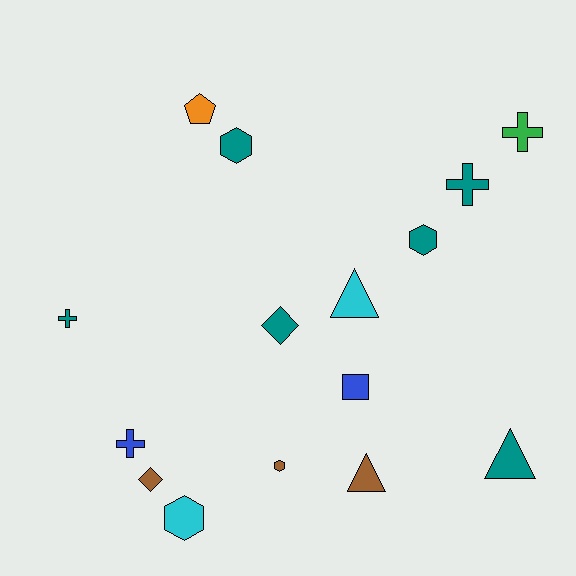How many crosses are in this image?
There are 4 crosses.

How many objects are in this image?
There are 15 objects.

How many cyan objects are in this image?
There are 2 cyan objects.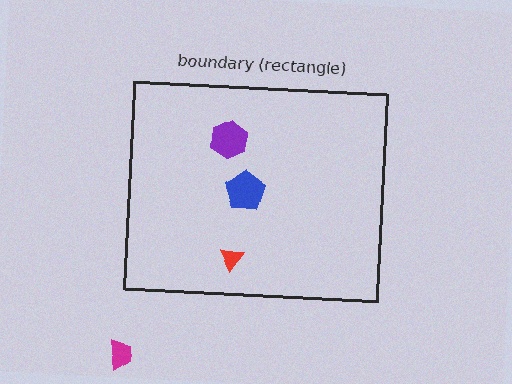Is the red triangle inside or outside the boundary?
Inside.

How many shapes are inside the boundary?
3 inside, 1 outside.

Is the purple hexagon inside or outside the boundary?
Inside.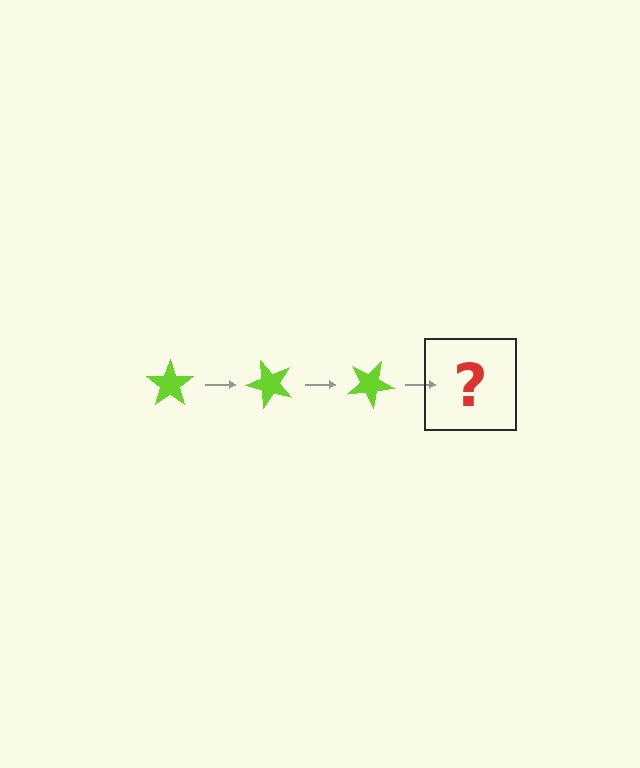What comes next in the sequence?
The next element should be a lime star rotated 150 degrees.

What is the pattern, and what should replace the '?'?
The pattern is that the star rotates 50 degrees each step. The '?' should be a lime star rotated 150 degrees.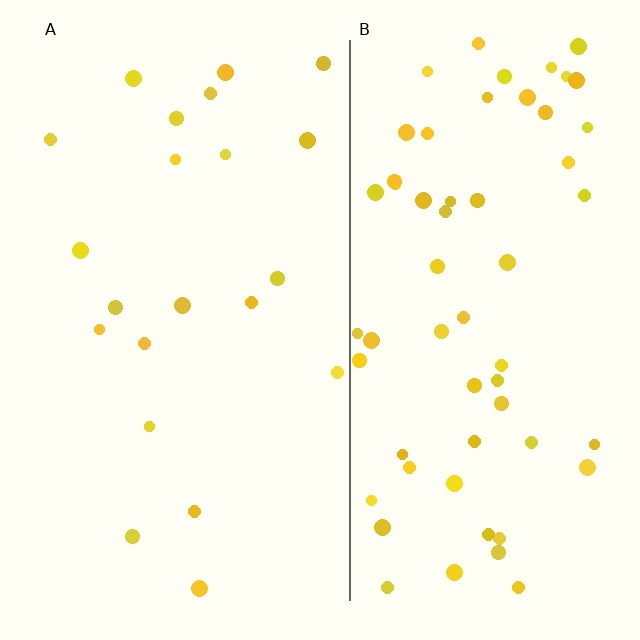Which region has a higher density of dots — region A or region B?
B (the right).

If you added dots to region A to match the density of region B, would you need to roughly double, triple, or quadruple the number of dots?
Approximately triple.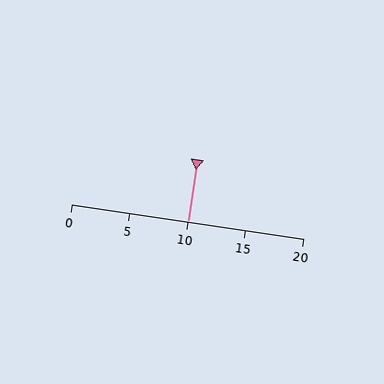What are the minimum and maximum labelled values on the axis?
The axis runs from 0 to 20.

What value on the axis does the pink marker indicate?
The marker indicates approximately 10.